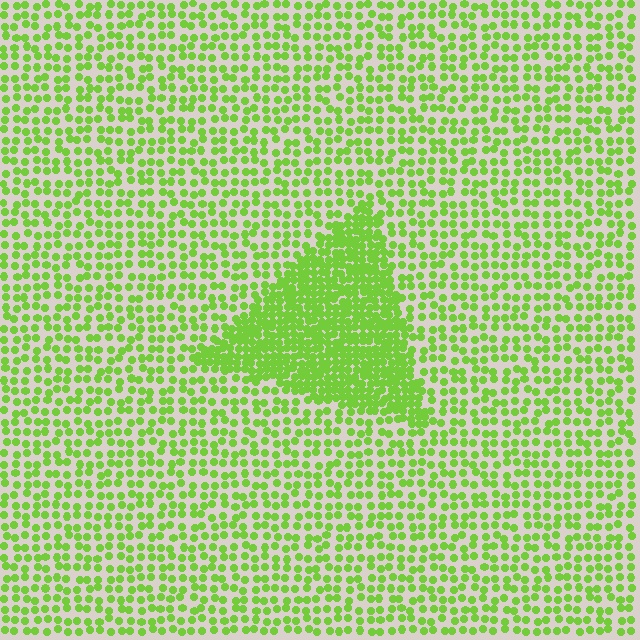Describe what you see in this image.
The image contains small lime elements arranged at two different densities. A triangle-shaped region is visible where the elements are more densely packed than the surrounding area.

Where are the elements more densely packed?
The elements are more densely packed inside the triangle boundary.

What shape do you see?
I see a triangle.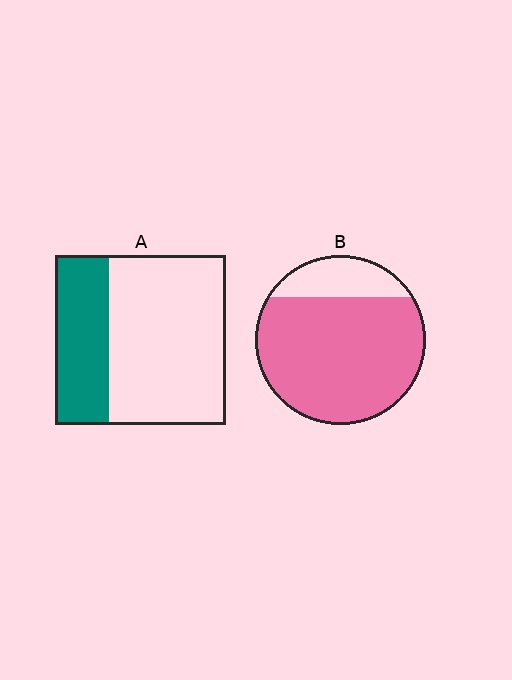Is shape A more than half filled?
No.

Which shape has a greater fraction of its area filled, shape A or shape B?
Shape B.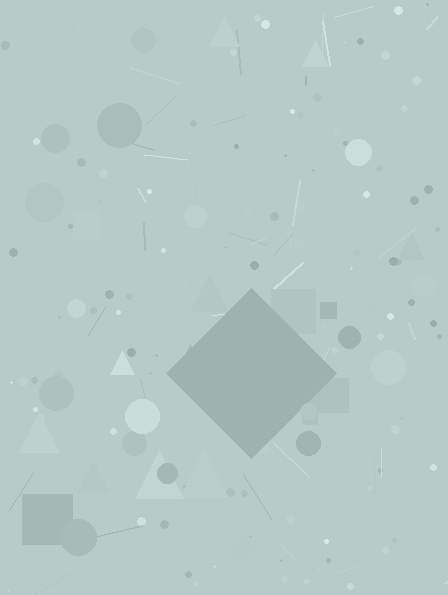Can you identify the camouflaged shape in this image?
The camouflaged shape is a diamond.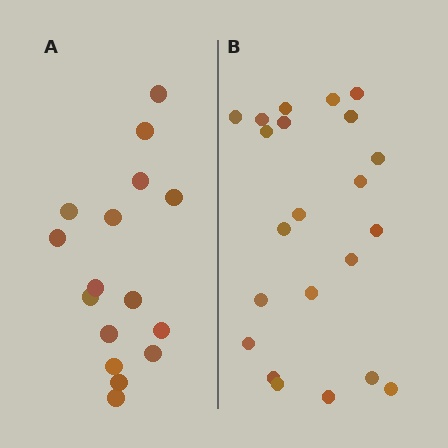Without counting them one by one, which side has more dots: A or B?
Region B (the right region) has more dots.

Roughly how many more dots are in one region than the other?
Region B has about 6 more dots than region A.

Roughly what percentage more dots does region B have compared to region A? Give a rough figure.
About 40% more.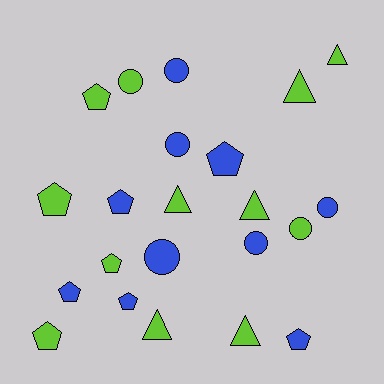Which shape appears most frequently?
Pentagon, with 9 objects.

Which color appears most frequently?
Lime, with 12 objects.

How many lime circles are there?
There are 2 lime circles.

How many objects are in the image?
There are 22 objects.